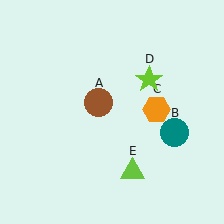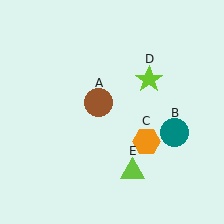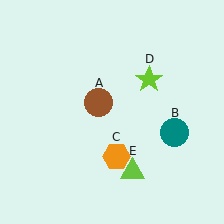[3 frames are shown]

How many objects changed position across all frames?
1 object changed position: orange hexagon (object C).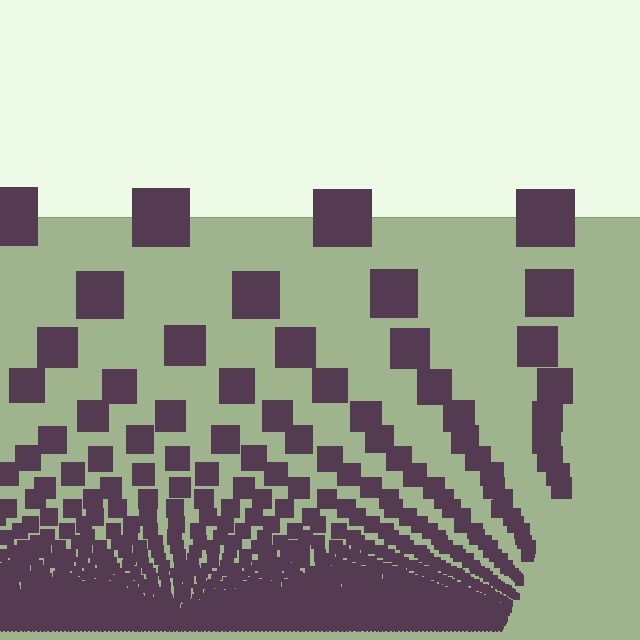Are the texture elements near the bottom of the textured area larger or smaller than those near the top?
Smaller. The gradient is inverted — elements near the bottom are smaller and denser.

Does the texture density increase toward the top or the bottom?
Density increases toward the bottom.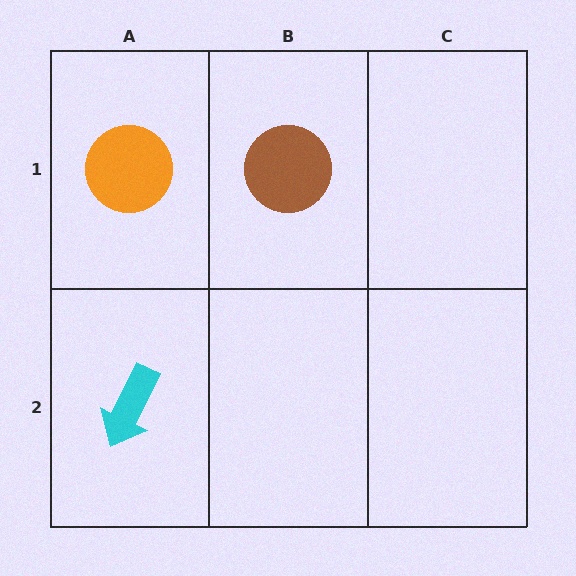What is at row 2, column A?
A cyan arrow.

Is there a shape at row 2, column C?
No, that cell is empty.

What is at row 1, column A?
An orange circle.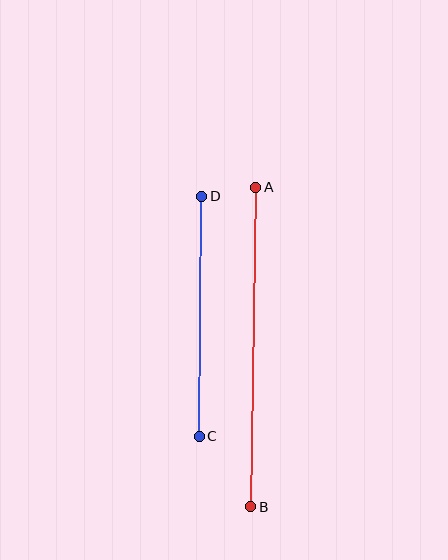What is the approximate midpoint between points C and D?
The midpoint is at approximately (201, 316) pixels.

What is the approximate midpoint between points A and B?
The midpoint is at approximately (253, 347) pixels.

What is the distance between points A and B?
The distance is approximately 319 pixels.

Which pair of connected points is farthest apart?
Points A and B are farthest apart.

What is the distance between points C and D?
The distance is approximately 240 pixels.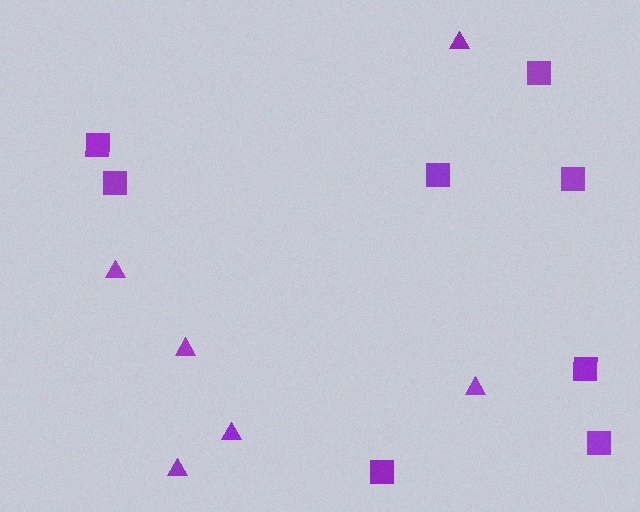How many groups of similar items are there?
There are 2 groups: one group of triangles (6) and one group of squares (8).